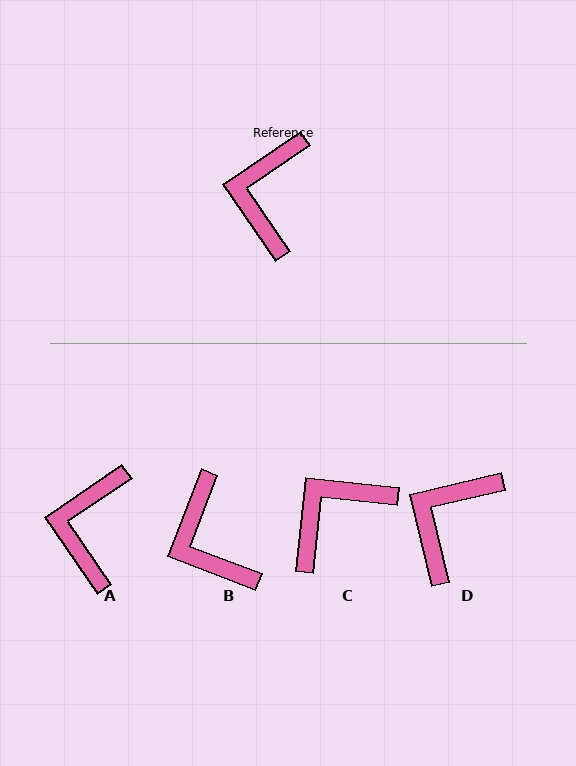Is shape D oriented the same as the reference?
No, it is off by about 21 degrees.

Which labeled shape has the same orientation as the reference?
A.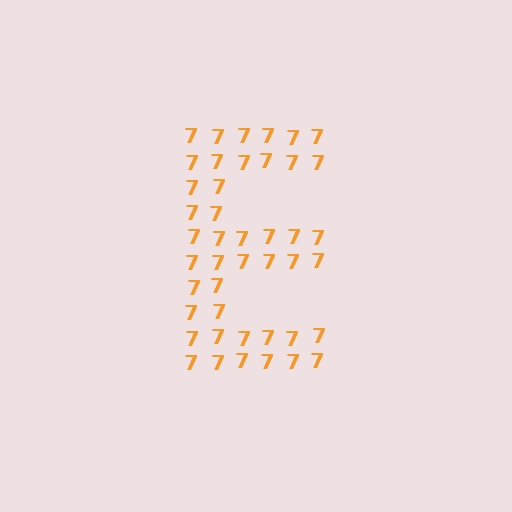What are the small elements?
The small elements are digit 7's.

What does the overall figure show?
The overall figure shows the letter E.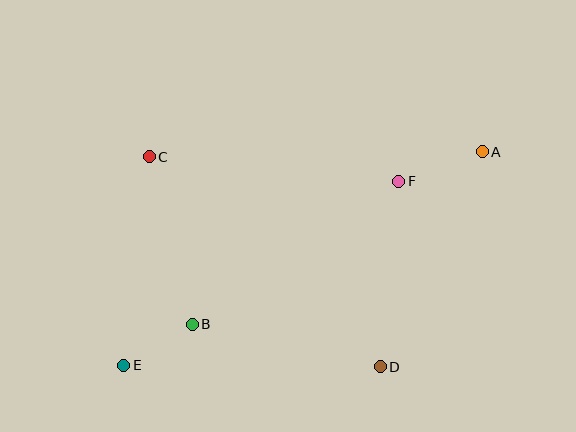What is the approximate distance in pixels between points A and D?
The distance between A and D is approximately 238 pixels.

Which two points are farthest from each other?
Points A and E are farthest from each other.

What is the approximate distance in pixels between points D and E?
The distance between D and E is approximately 256 pixels.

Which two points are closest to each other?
Points B and E are closest to each other.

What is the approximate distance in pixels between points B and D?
The distance between B and D is approximately 193 pixels.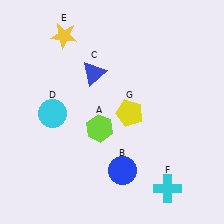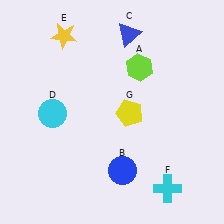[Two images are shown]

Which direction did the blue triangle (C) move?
The blue triangle (C) moved up.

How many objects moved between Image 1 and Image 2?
2 objects moved between the two images.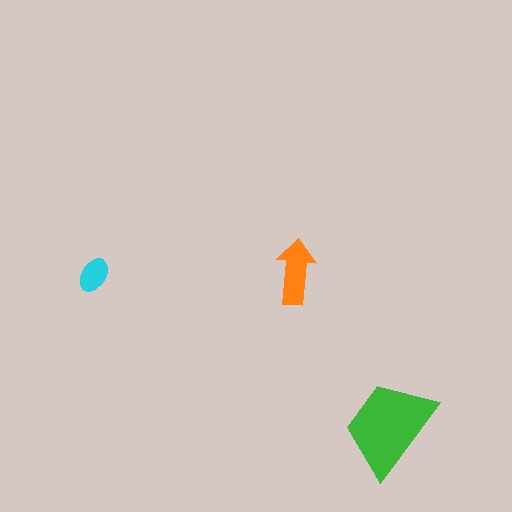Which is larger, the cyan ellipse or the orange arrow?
The orange arrow.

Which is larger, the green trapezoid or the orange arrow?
The green trapezoid.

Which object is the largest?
The green trapezoid.